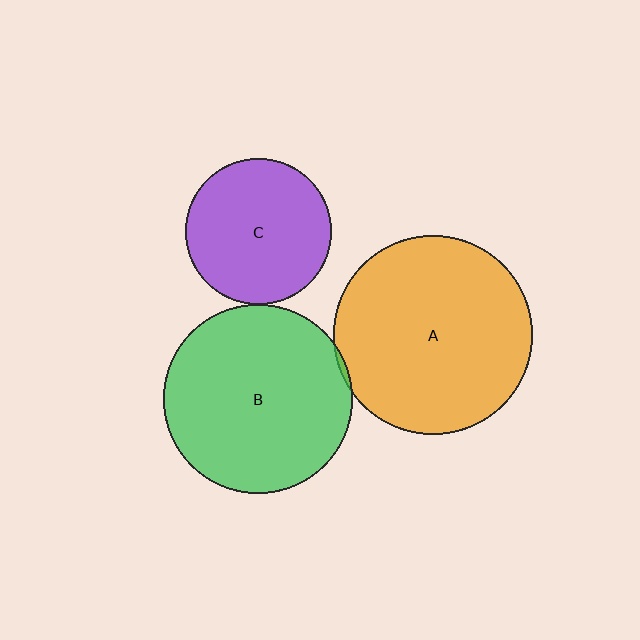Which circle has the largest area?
Circle A (orange).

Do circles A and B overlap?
Yes.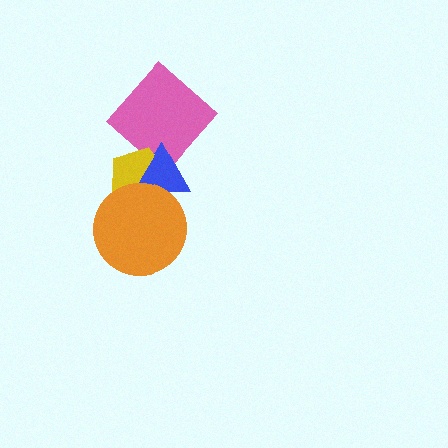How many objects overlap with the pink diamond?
1 object overlaps with the pink diamond.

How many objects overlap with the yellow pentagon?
2 objects overlap with the yellow pentagon.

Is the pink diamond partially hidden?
Yes, it is partially covered by another shape.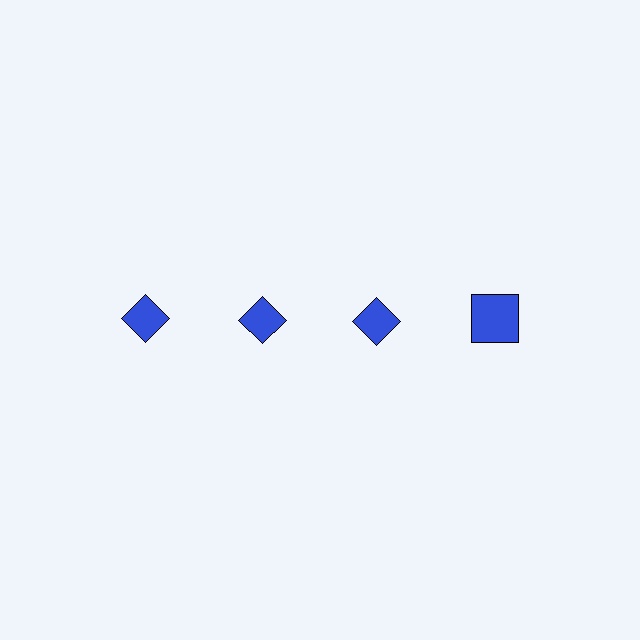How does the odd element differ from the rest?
It has a different shape: square instead of diamond.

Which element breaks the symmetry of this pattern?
The blue square in the top row, second from right column breaks the symmetry. All other shapes are blue diamonds.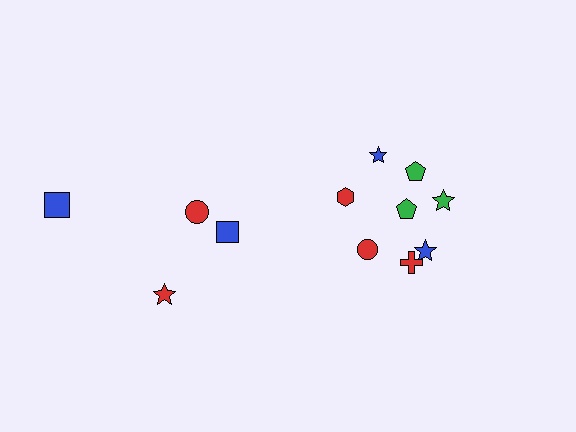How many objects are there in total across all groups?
There are 12 objects.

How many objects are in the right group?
There are 8 objects.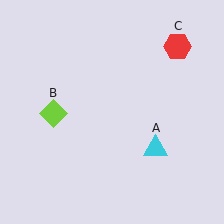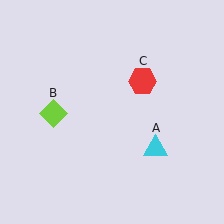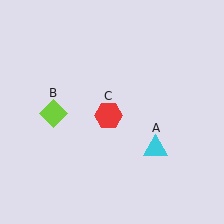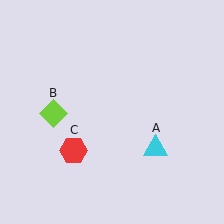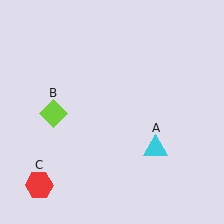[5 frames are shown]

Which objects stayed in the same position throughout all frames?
Cyan triangle (object A) and lime diamond (object B) remained stationary.